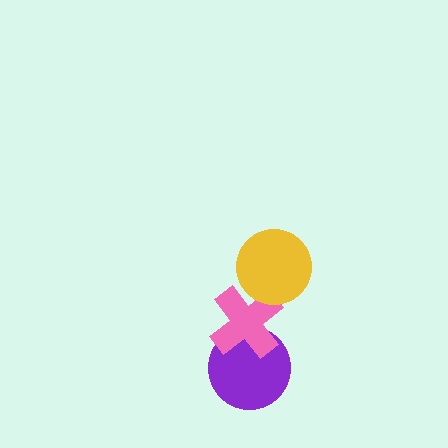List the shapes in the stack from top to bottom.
From top to bottom: the yellow circle, the pink cross, the purple circle.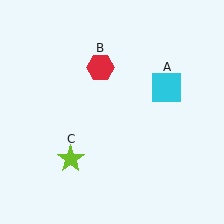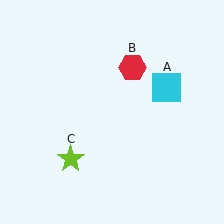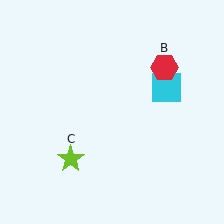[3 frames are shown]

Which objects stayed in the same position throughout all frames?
Cyan square (object A) and lime star (object C) remained stationary.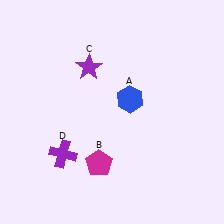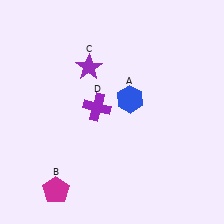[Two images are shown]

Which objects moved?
The objects that moved are: the magenta pentagon (B), the purple cross (D).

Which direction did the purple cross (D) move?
The purple cross (D) moved up.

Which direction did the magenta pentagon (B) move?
The magenta pentagon (B) moved left.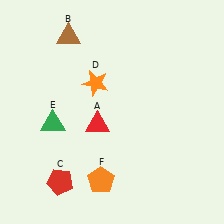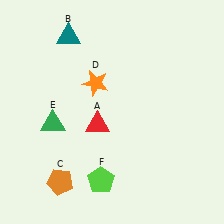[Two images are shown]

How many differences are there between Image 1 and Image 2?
There are 3 differences between the two images.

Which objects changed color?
B changed from brown to teal. C changed from red to orange. F changed from orange to lime.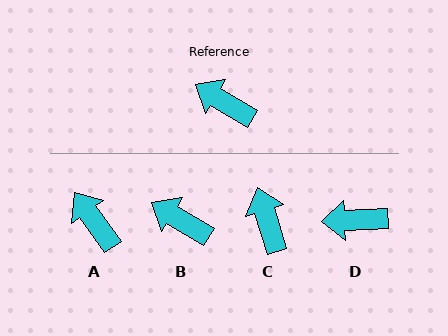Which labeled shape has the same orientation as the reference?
B.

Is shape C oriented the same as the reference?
No, it is off by about 42 degrees.